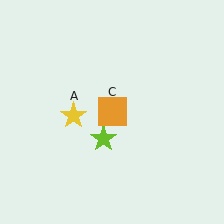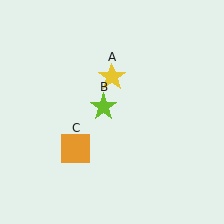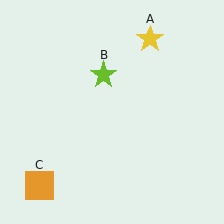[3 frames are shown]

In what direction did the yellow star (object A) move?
The yellow star (object A) moved up and to the right.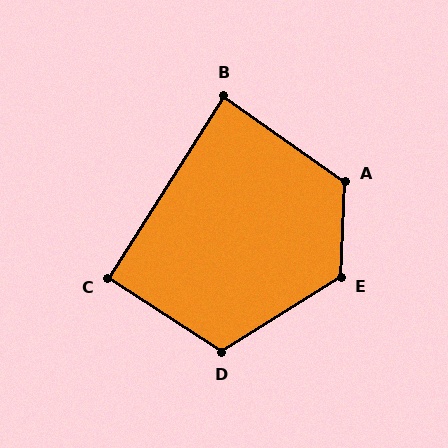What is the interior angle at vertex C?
Approximately 91 degrees (approximately right).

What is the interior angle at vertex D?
Approximately 115 degrees (obtuse).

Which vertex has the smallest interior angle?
B, at approximately 87 degrees.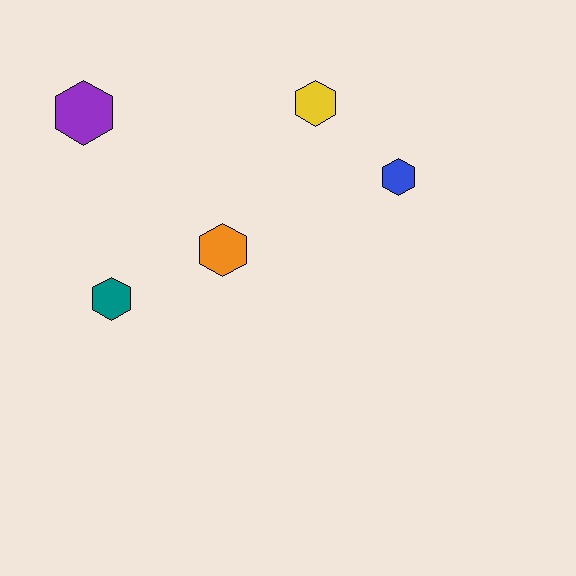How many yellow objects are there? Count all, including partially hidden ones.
There is 1 yellow object.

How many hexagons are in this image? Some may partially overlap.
There are 5 hexagons.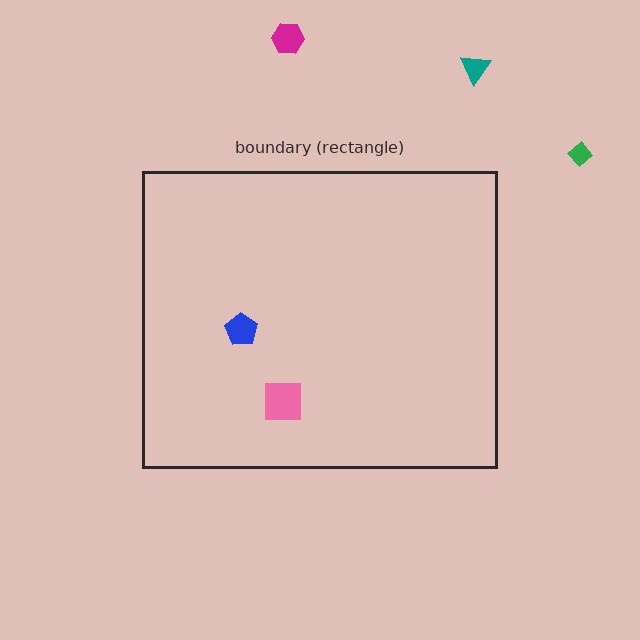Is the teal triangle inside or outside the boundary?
Outside.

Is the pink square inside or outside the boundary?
Inside.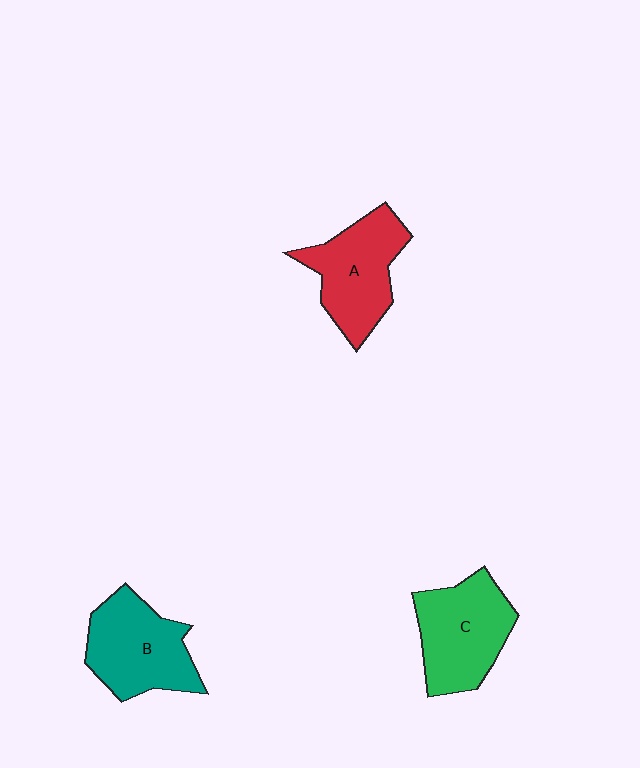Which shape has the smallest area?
Shape A (red).